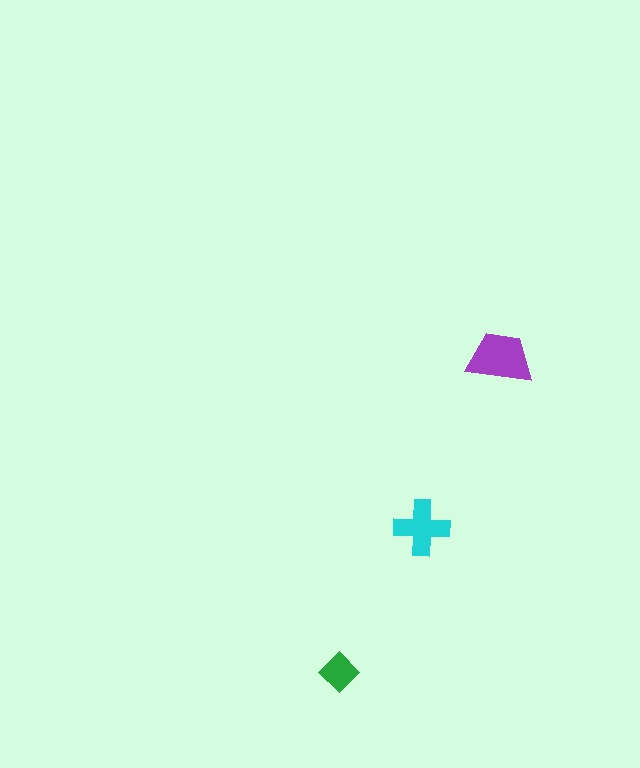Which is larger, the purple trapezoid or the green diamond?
The purple trapezoid.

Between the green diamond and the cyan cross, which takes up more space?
The cyan cross.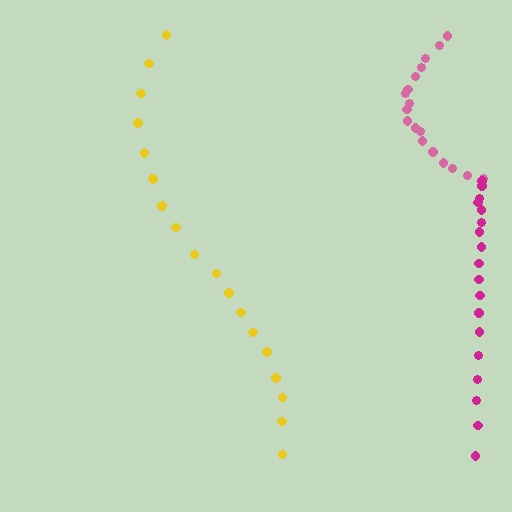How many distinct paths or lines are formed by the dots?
There are 3 distinct paths.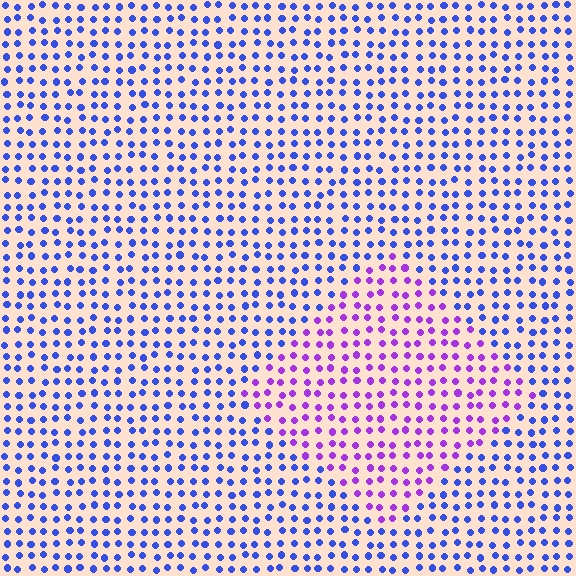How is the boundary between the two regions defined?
The boundary is defined purely by a slight shift in hue (about 49 degrees). Spacing, size, and orientation are identical on both sides.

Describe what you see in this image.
The image is filled with small blue elements in a uniform arrangement. A diamond-shaped region is visible where the elements are tinted to a slightly different hue, forming a subtle color boundary.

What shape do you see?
I see a diamond.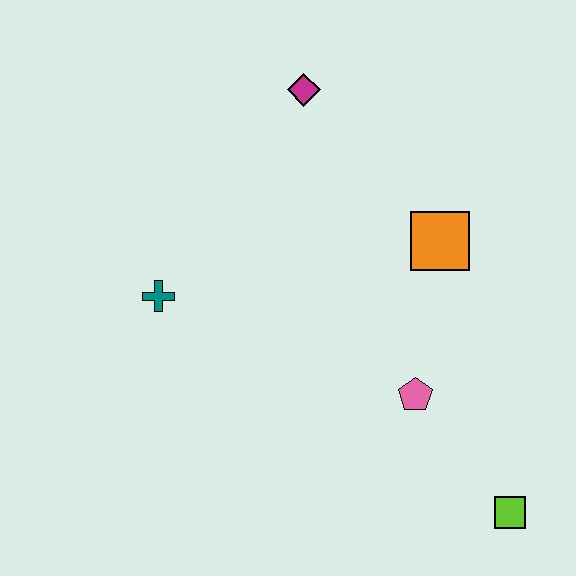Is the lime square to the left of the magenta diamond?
No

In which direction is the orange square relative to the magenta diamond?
The orange square is below the magenta diamond.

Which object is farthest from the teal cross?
The lime square is farthest from the teal cross.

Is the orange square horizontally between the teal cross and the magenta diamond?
No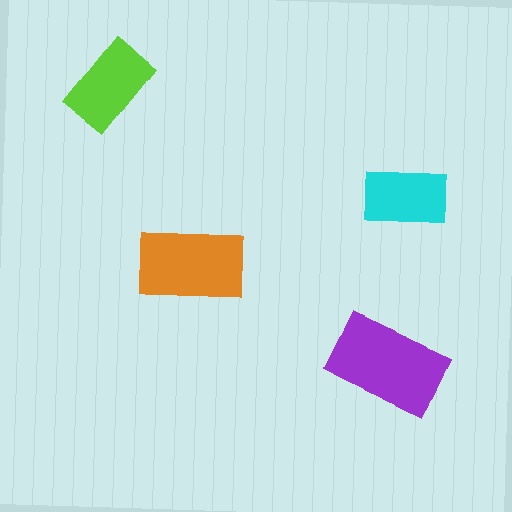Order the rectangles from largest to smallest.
the purple one, the orange one, the lime one, the cyan one.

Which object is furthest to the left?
The lime rectangle is leftmost.